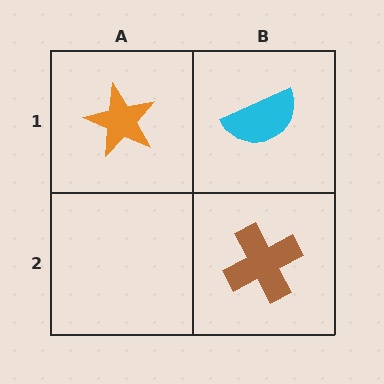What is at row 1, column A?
An orange star.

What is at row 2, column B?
A brown cross.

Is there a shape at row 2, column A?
No, that cell is empty.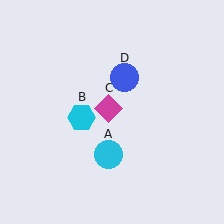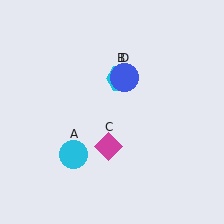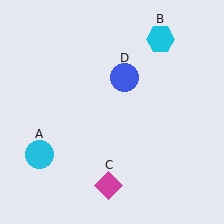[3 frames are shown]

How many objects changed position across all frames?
3 objects changed position: cyan circle (object A), cyan hexagon (object B), magenta diamond (object C).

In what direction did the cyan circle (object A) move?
The cyan circle (object A) moved left.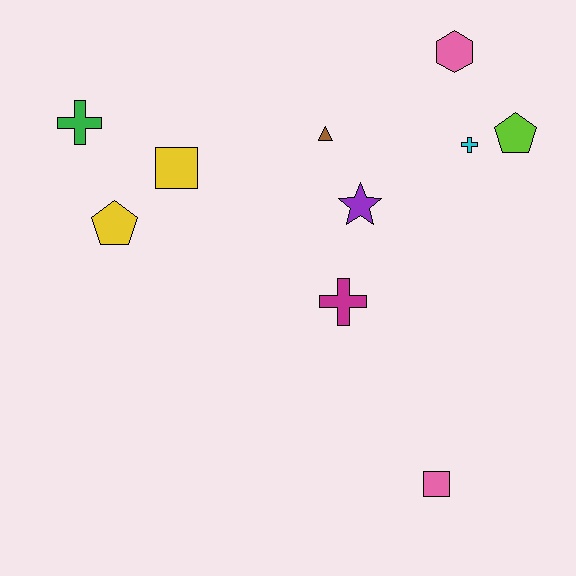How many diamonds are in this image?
There are no diamonds.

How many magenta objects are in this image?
There is 1 magenta object.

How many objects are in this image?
There are 10 objects.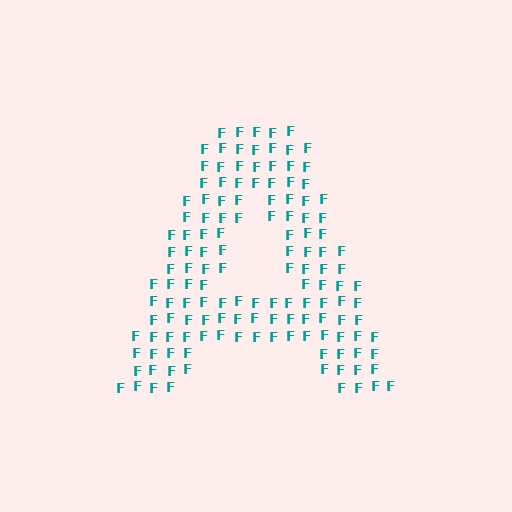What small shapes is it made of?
It is made of small letter F's.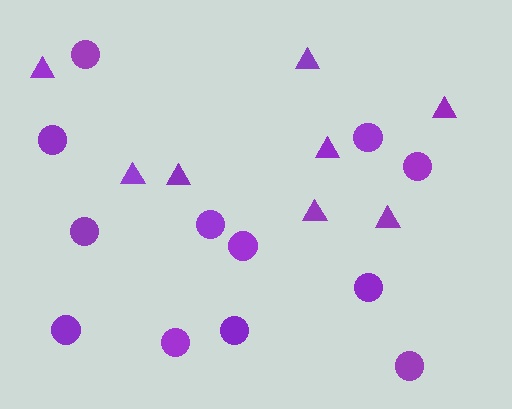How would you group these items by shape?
There are 2 groups: one group of triangles (8) and one group of circles (12).